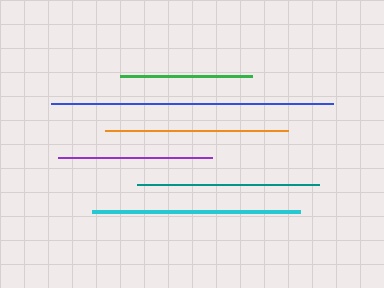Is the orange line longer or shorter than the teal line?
The orange line is longer than the teal line.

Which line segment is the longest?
The blue line is the longest at approximately 282 pixels.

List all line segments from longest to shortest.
From longest to shortest: blue, cyan, orange, teal, purple, green.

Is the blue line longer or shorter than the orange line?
The blue line is longer than the orange line.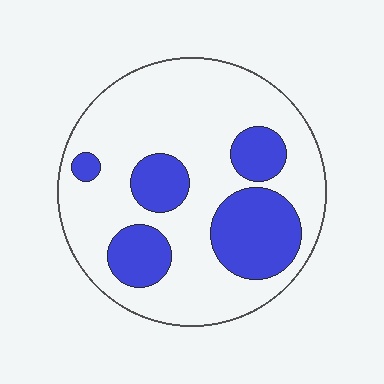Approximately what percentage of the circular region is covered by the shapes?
Approximately 30%.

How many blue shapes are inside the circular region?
5.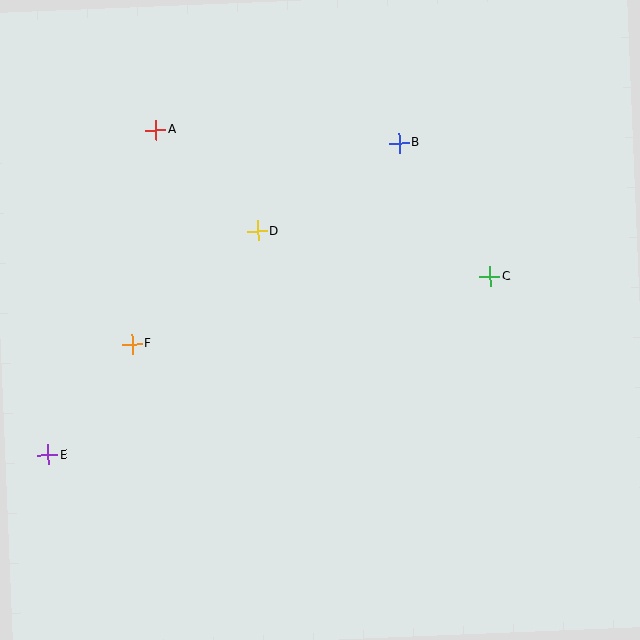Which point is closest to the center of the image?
Point D at (257, 231) is closest to the center.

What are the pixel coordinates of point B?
Point B is at (399, 143).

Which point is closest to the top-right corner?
Point B is closest to the top-right corner.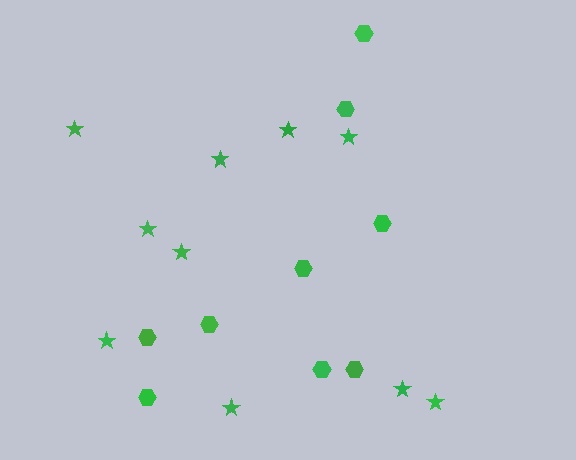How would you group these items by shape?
There are 2 groups: one group of stars (10) and one group of hexagons (9).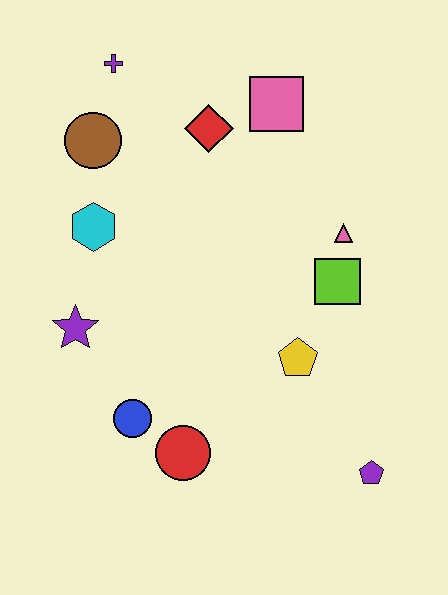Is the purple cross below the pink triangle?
No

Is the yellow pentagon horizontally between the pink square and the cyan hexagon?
No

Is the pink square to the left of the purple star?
No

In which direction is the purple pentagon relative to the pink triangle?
The purple pentagon is below the pink triangle.